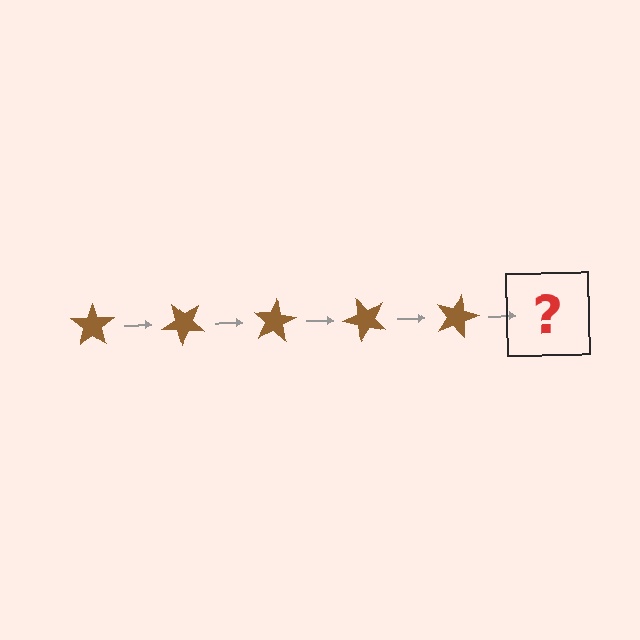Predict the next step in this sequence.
The next step is a brown star rotated 200 degrees.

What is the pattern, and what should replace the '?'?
The pattern is that the star rotates 40 degrees each step. The '?' should be a brown star rotated 200 degrees.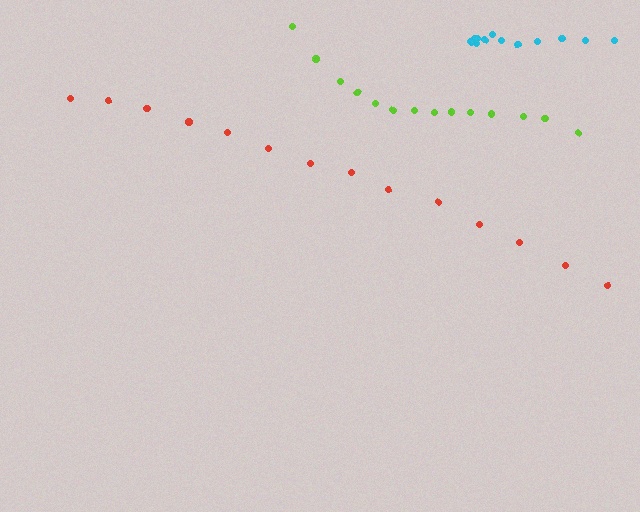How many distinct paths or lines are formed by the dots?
There are 3 distinct paths.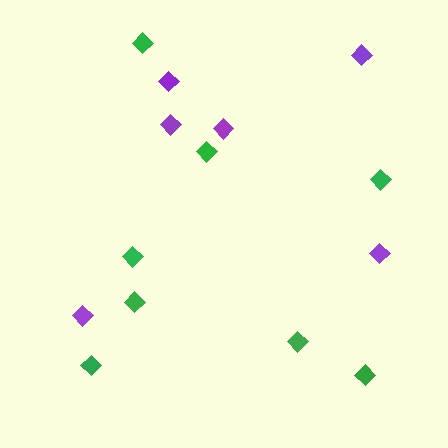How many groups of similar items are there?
There are 2 groups: one group of green diamonds (8) and one group of purple diamonds (6).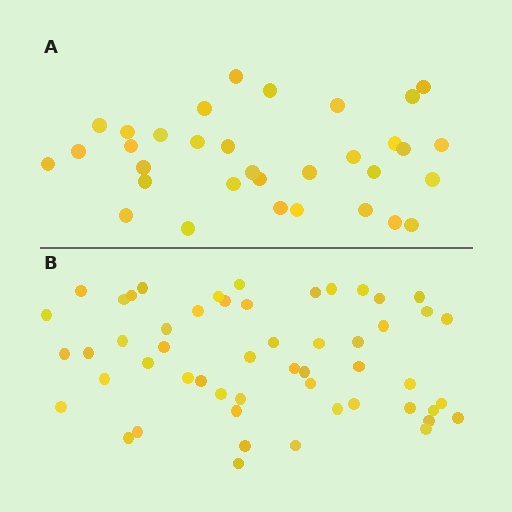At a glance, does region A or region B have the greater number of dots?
Region B (the bottom region) has more dots.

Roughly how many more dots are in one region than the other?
Region B has approximately 20 more dots than region A.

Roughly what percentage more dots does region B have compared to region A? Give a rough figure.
About 60% more.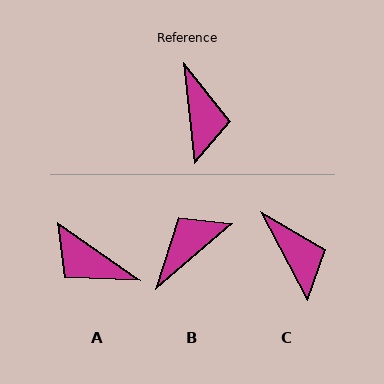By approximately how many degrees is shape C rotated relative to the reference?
Approximately 21 degrees counter-clockwise.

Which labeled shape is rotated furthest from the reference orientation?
A, about 131 degrees away.